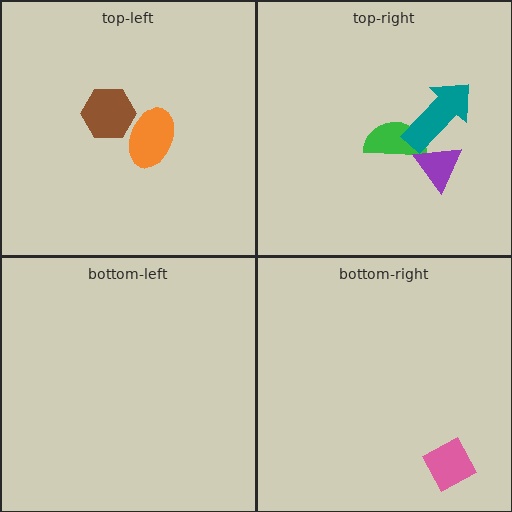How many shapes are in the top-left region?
2.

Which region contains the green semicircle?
The top-right region.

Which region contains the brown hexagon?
The top-left region.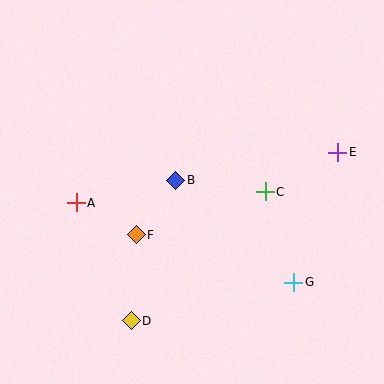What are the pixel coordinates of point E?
Point E is at (338, 152).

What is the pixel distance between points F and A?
The distance between F and A is 68 pixels.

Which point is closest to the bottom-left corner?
Point D is closest to the bottom-left corner.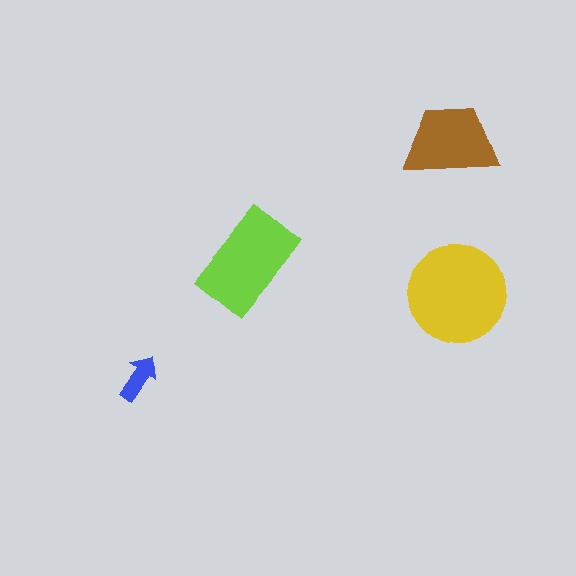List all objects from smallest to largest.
The blue arrow, the brown trapezoid, the lime rectangle, the yellow circle.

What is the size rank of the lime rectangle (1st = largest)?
2nd.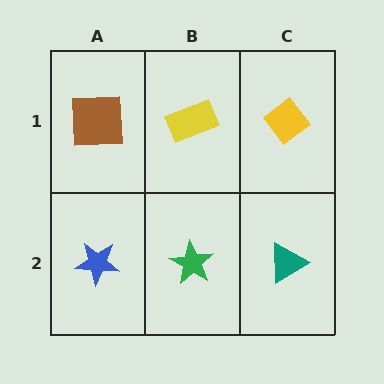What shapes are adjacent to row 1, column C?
A teal triangle (row 2, column C), a yellow rectangle (row 1, column B).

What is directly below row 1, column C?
A teal triangle.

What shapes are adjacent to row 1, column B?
A green star (row 2, column B), a brown square (row 1, column A), a yellow diamond (row 1, column C).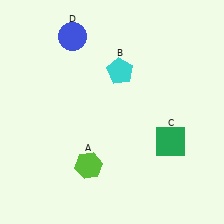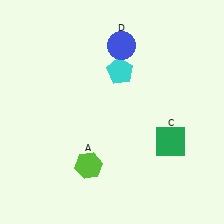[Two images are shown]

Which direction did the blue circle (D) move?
The blue circle (D) moved right.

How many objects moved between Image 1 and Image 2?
1 object moved between the two images.